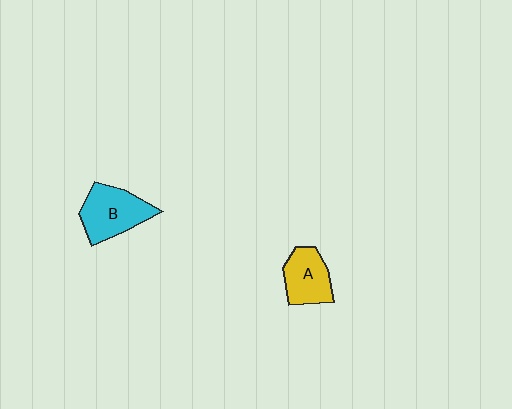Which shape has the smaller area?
Shape A (yellow).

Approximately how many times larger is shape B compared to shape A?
Approximately 1.3 times.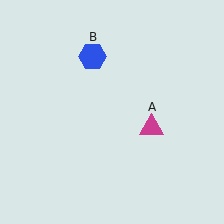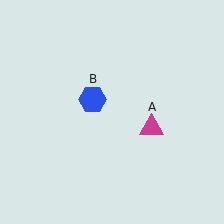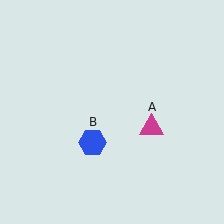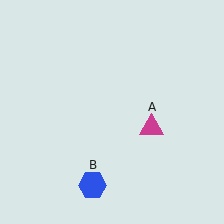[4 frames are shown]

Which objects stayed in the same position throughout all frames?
Magenta triangle (object A) remained stationary.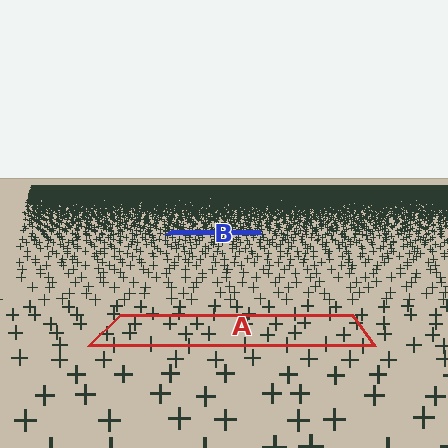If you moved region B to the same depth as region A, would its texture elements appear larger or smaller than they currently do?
They would appear larger. At a closer depth, the same texture elements are projected at a bigger on-screen size.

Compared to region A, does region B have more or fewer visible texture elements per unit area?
Region B has more texture elements per unit area — they are packed more densely because it is farther away.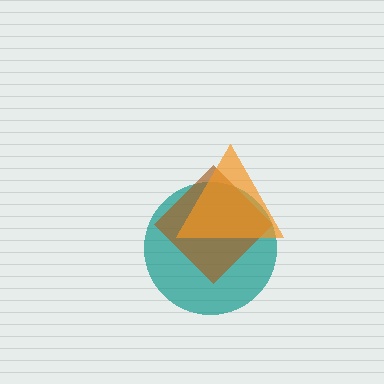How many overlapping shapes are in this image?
There are 3 overlapping shapes in the image.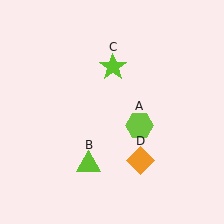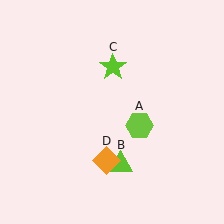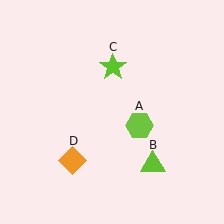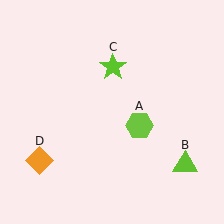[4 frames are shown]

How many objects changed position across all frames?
2 objects changed position: lime triangle (object B), orange diamond (object D).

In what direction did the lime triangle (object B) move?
The lime triangle (object B) moved right.